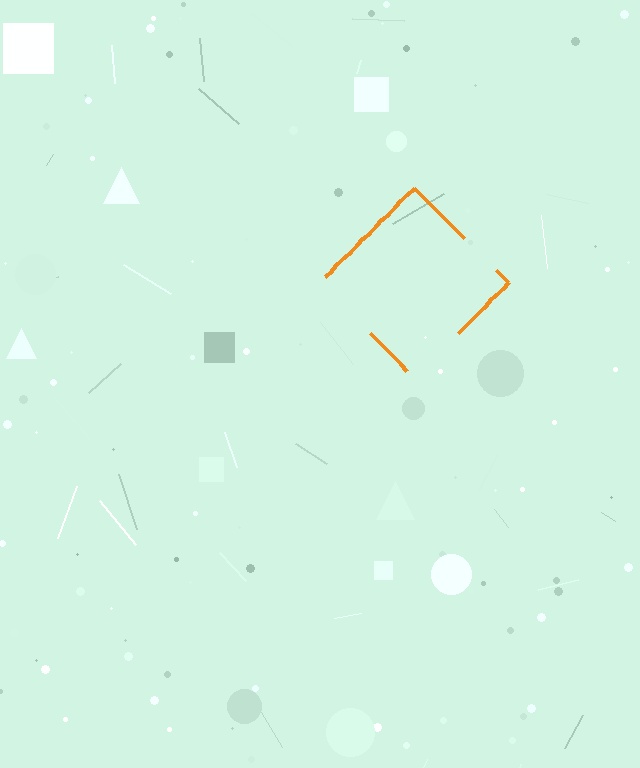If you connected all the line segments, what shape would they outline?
They would outline a diamond.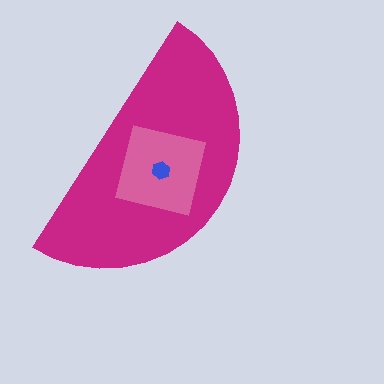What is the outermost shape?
The magenta semicircle.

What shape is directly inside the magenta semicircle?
The pink square.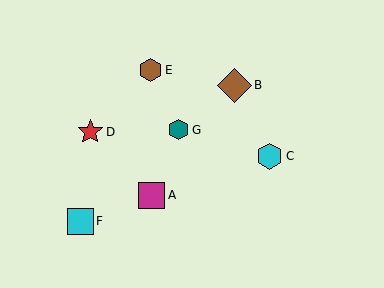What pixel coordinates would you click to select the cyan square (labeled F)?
Click at (80, 221) to select the cyan square F.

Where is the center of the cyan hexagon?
The center of the cyan hexagon is at (269, 156).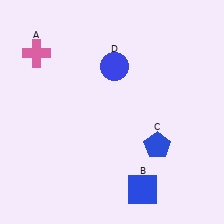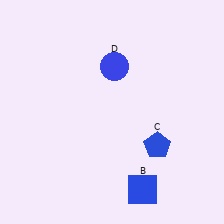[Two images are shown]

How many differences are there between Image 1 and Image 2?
There is 1 difference between the two images.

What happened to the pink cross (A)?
The pink cross (A) was removed in Image 2. It was in the top-left area of Image 1.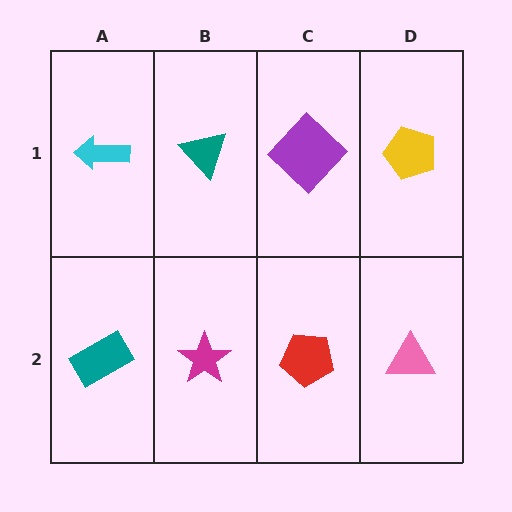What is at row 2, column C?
A red pentagon.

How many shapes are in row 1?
4 shapes.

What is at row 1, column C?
A purple diamond.